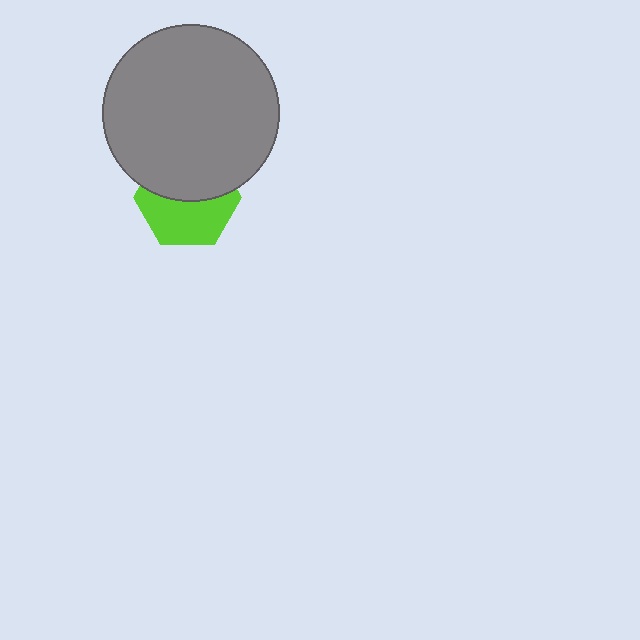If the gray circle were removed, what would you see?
You would see the complete lime hexagon.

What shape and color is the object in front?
The object in front is a gray circle.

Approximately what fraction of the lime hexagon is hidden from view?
Roughly 49% of the lime hexagon is hidden behind the gray circle.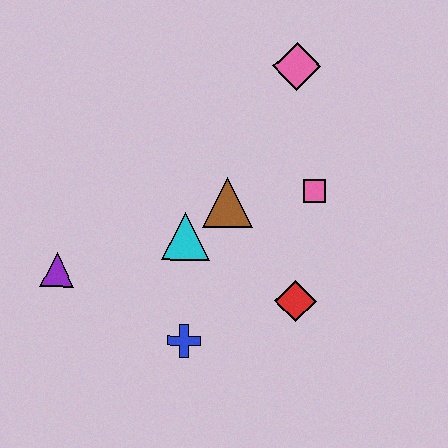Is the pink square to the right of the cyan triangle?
Yes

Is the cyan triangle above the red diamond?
Yes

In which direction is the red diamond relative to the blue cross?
The red diamond is to the right of the blue cross.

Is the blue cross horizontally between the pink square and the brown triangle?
No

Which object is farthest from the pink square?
The purple triangle is farthest from the pink square.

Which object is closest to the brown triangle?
The cyan triangle is closest to the brown triangle.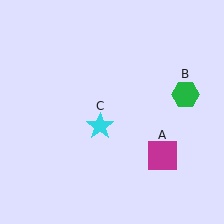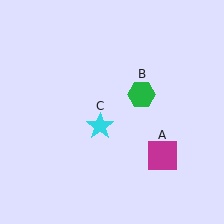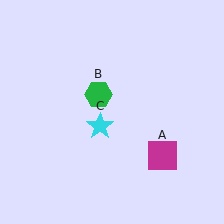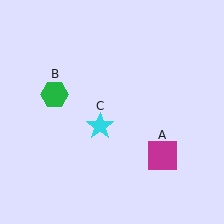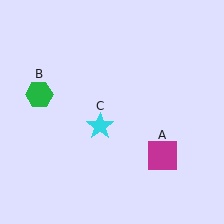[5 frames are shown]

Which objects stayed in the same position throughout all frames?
Magenta square (object A) and cyan star (object C) remained stationary.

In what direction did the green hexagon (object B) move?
The green hexagon (object B) moved left.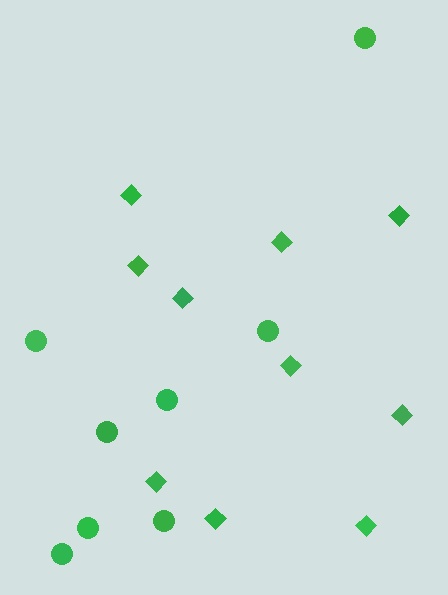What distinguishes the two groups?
There are 2 groups: one group of diamonds (10) and one group of circles (8).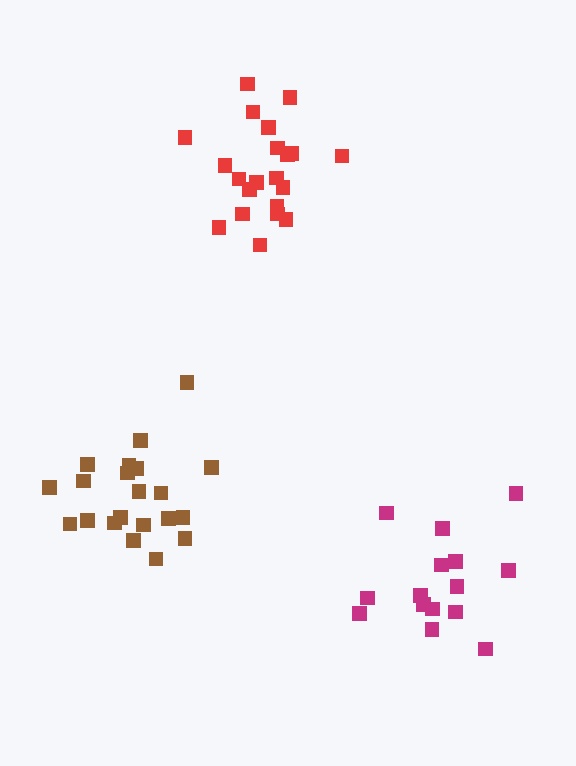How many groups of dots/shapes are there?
There are 3 groups.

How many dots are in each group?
Group 1: 21 dots, Group 2: 15 dots, Group 3: 21 dots (57 total).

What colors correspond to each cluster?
The clusters are colored: red, magenta, brown.